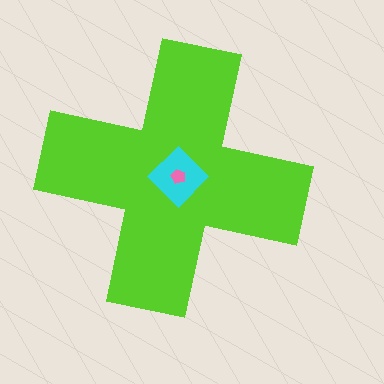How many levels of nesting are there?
3.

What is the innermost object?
The pink pentagon.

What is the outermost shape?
The lime cross.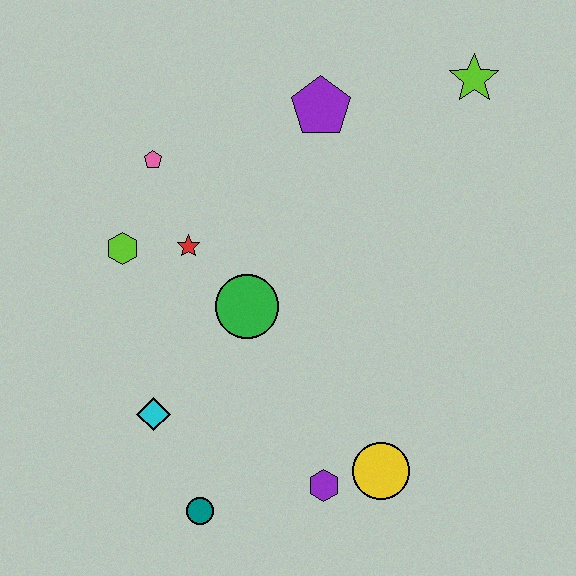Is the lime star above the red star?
Yes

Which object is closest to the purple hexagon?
The yellow circle is closest to the purple hexagon.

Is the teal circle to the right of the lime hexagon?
Yes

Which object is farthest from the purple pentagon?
The teal circle is farthest from the purple pentagon.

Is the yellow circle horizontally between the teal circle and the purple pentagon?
No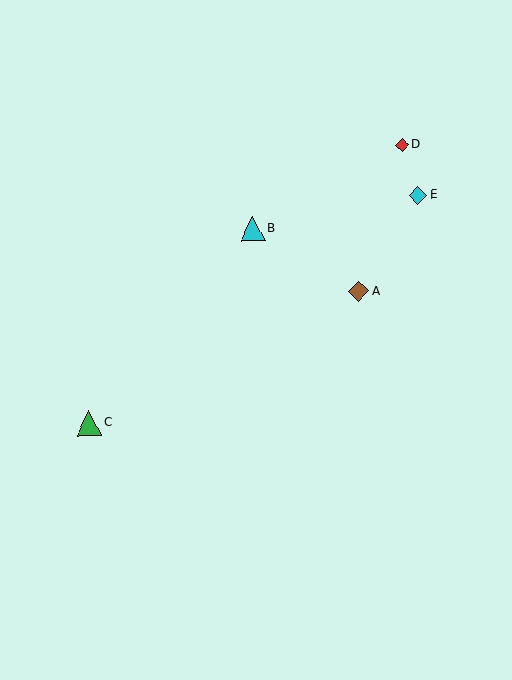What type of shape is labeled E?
Shape E is a cyan diamond.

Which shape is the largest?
The green triangle (labeled C) is the largest.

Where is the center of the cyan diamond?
The center of the cyan diamond is at (418, 195).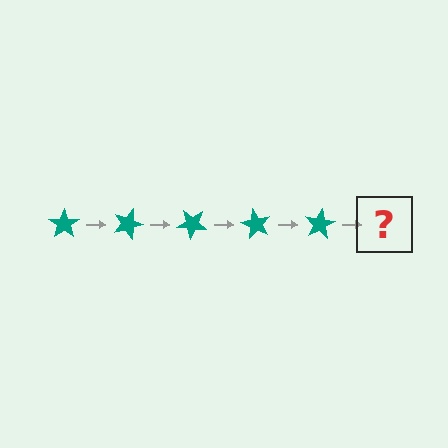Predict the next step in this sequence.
The next step is a teal star rotated 100 degrees.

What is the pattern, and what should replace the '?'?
The pattern is that the star rotates 20 degrees each step. The '?' should be a teal star rotated 100 degrees.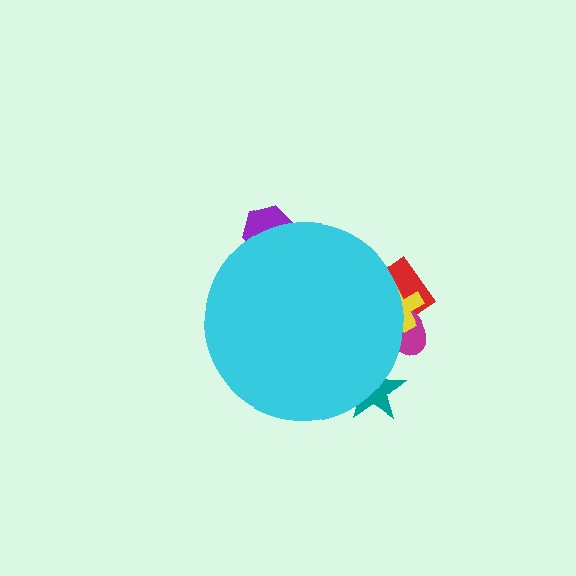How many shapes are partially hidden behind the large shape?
5 shapes are partially hidden.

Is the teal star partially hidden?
Yes, the teal star is partially hidden behind the cyan circle.